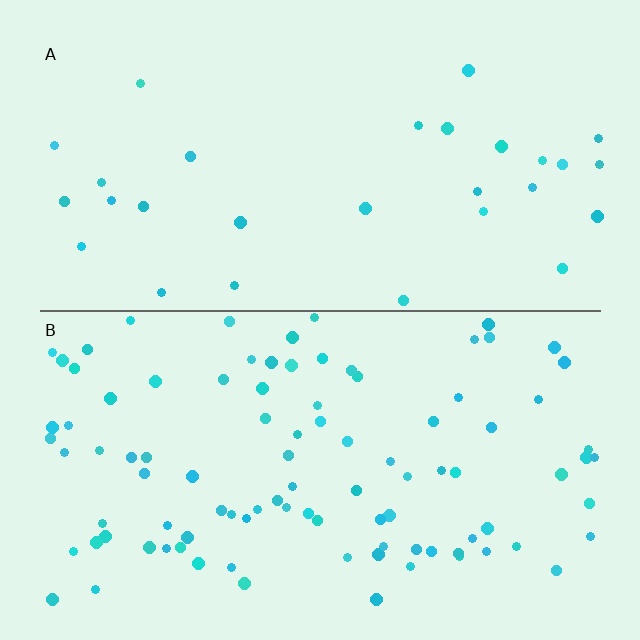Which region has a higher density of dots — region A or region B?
B (the bottom).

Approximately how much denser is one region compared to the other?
Approximately 3.3× — region B over region A.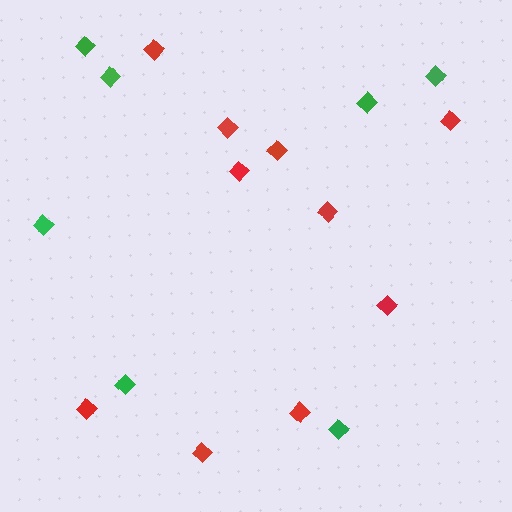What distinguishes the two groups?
There are 2 groups: one group of green diamonds (7) and one group of red diamonds (10).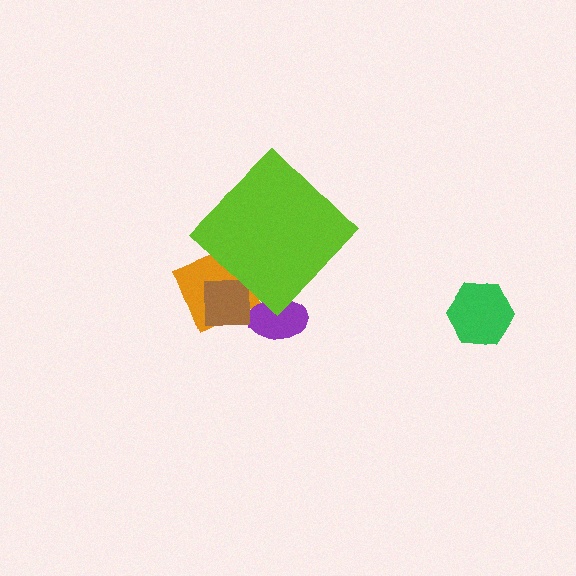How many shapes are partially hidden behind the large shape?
3 shapes are partially hidden.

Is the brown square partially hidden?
Yes, the brown square is partially hidden behind the lime diamond.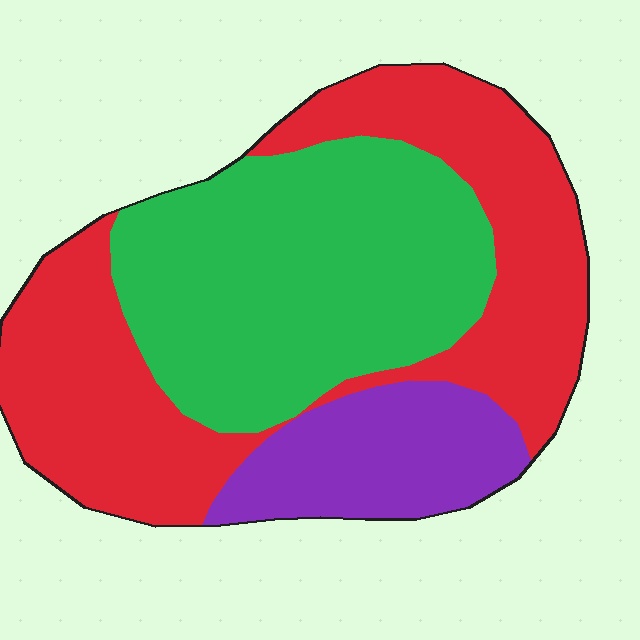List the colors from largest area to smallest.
From largest to smallest: red, green, purple.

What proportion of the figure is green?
Green covers 40% of the figure.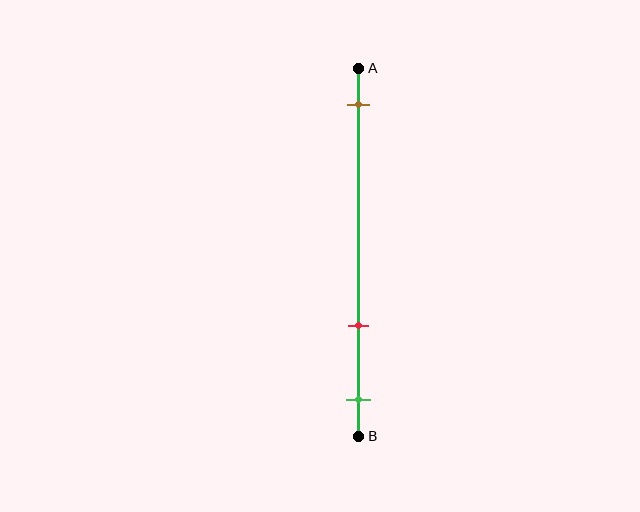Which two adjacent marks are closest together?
The red and green marks are the closest adjacent pair.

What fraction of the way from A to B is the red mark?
The red mark is approximately 70% (0.7) of the way from A to B.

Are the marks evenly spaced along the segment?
No, the marks are not evenly spaced.